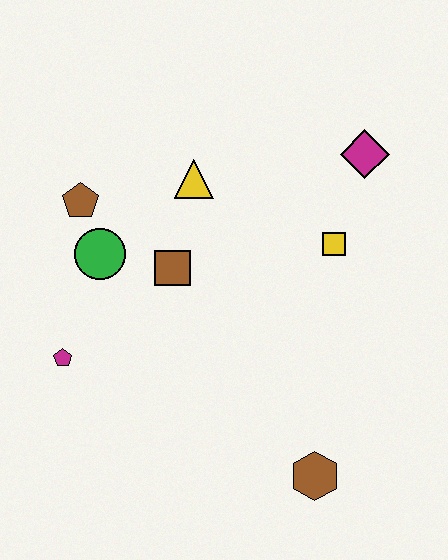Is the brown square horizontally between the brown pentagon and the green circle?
No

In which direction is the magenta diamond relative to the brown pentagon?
The magenta diamond is to the right of the brown pentagon.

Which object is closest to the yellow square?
The magenta diamond is closest to the yellow square.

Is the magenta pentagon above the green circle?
No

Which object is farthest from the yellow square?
The magenta pentagon is farthest from the yellow square.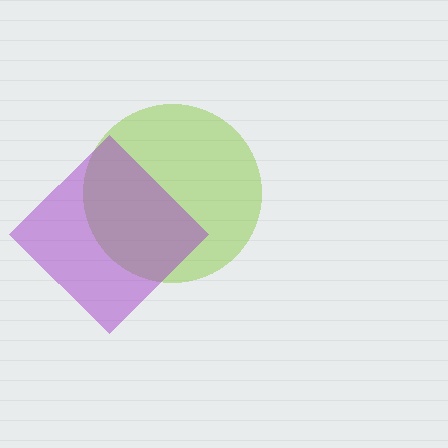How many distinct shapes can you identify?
There are 2 distinct shapes: a lime circle, a purple diamond.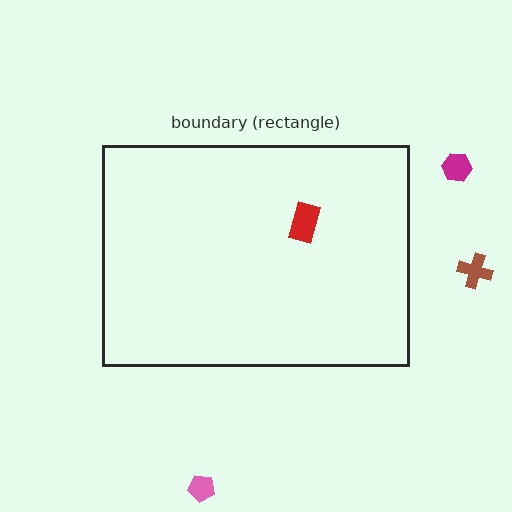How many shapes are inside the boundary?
1 inside, 3 outside.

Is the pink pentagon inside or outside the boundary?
Outside.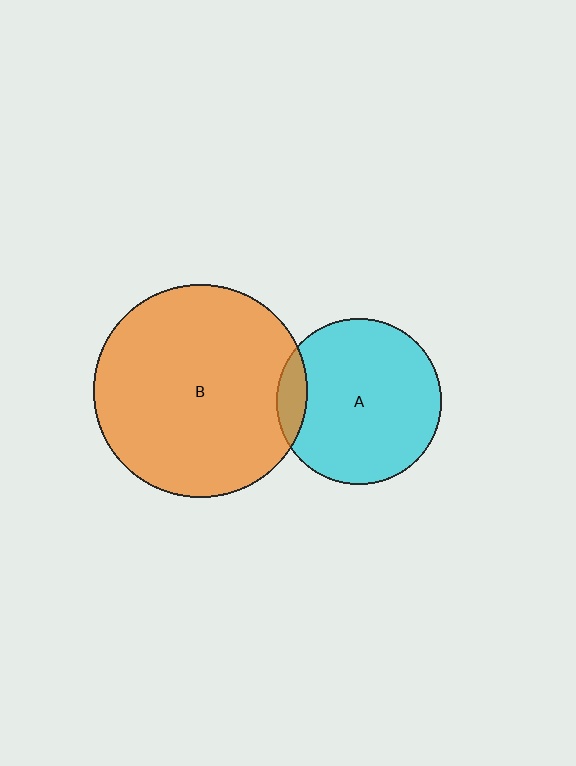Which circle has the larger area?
Circle B (orange).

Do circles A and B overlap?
Yes.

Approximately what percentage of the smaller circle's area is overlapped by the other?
Approximately 10%.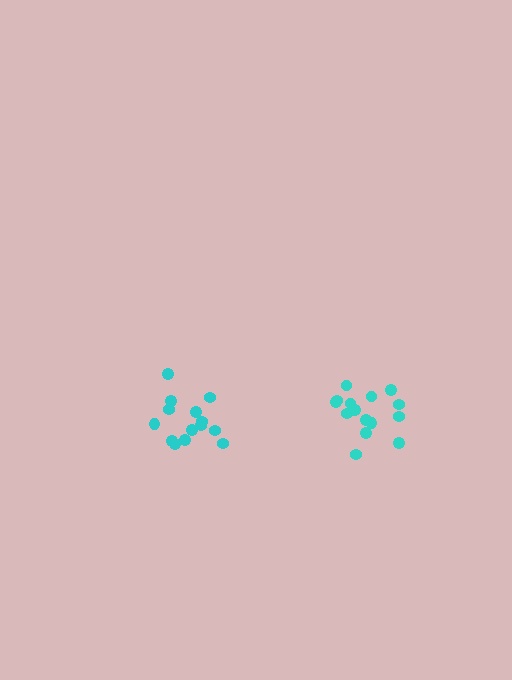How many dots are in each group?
Group 1: 15 dots, Group 2: 14 dots (29 total).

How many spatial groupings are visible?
There are 2 spatial groupings.